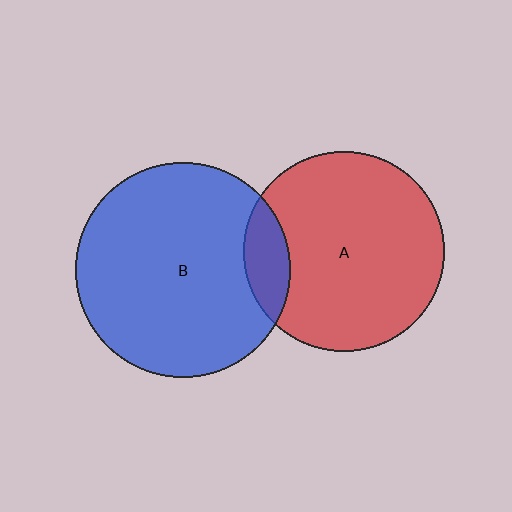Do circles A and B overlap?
Yes.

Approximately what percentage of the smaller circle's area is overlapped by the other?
Approximately 15%.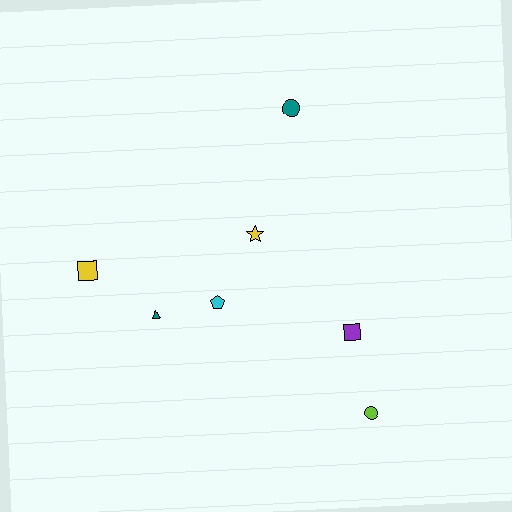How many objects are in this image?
There are 7 objects.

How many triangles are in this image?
There is 1 triangle.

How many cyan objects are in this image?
There is 1 cyan object.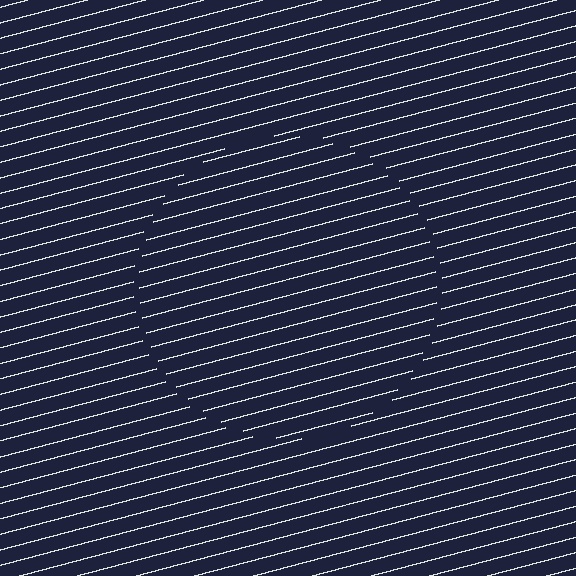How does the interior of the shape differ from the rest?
The interior of the shape contains the same grating, shifted by half a period — the contour is defined by the phase discontinuity where line-ends from the inner and outer gratings abut.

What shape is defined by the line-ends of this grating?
An illusory circle. The interior of the shape contains the same grating, shifted by half a period — the contour is defined by the phase discontinuity where line-ends from the inner and outer gratings abut.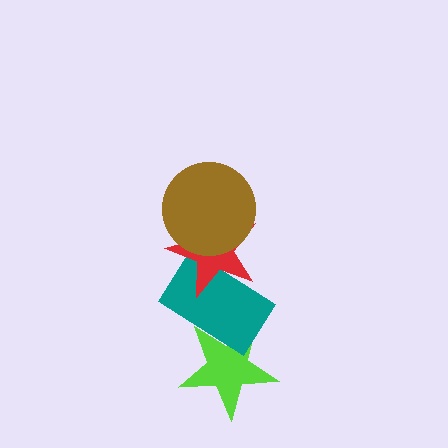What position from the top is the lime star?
The lime star is 4th from the top.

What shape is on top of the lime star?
The teal rectangle is on top of the lime star.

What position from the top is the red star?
The red star is 2nd from the top.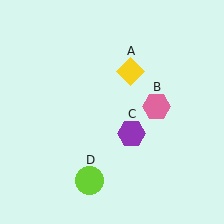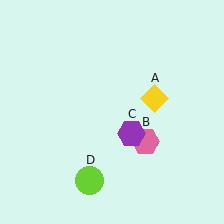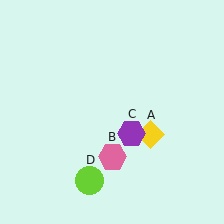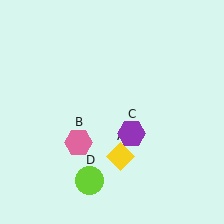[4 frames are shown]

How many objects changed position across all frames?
2 objects changed position: yellow diamond (object A), pink hexagon (object B).